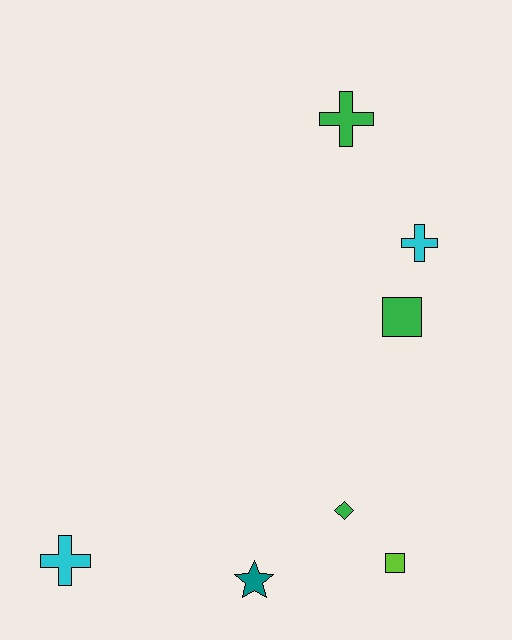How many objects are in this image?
There are 7 objects.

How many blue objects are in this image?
There are no blue objects.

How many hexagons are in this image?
There are no hexagons.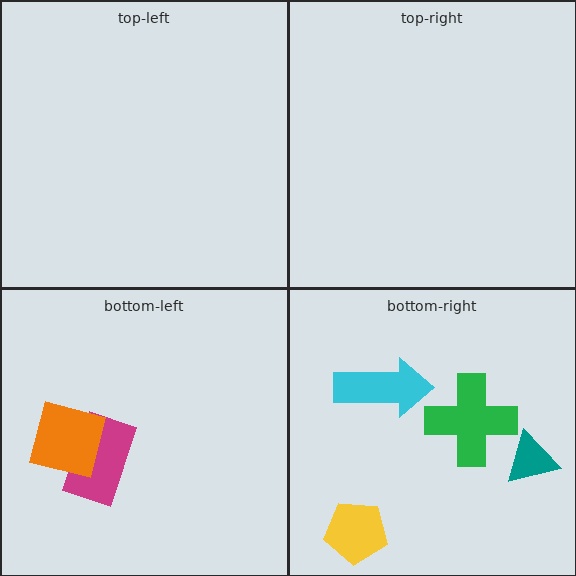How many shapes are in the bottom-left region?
2.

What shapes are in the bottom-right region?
The yellow pentagon, the teal triangle, the cyan arrow, the green cross.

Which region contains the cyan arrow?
The bottom-right region.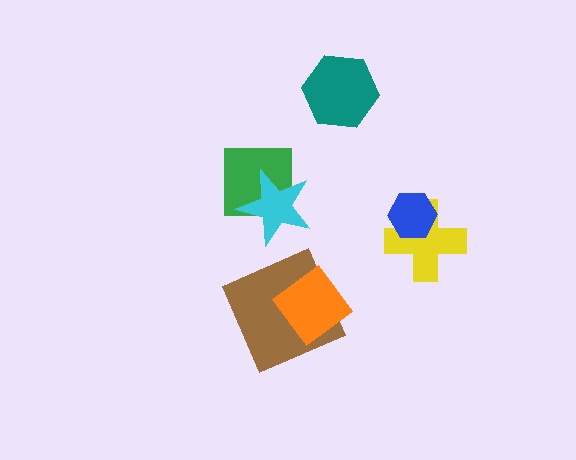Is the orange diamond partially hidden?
No, no other shape covers it.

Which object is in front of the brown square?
The orange diamond is in front of the brown square.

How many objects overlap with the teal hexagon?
0 objects overlap with the teal hexagon.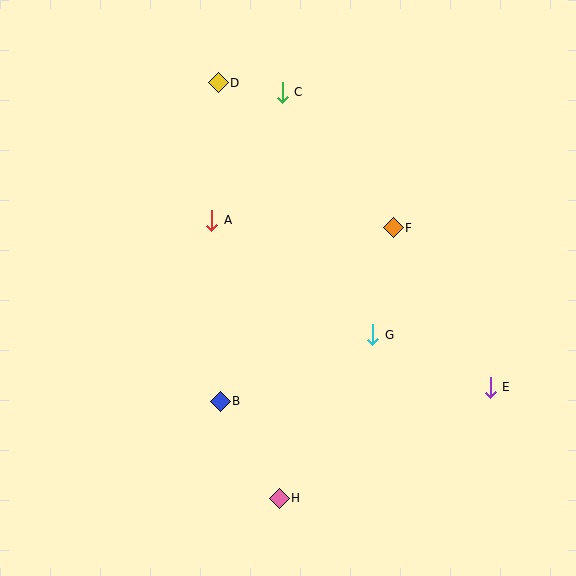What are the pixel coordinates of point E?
Point E is at (490, 387).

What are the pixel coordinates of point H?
Point H is at (279, 498).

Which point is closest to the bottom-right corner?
Point E is closest to the bottom-right corner.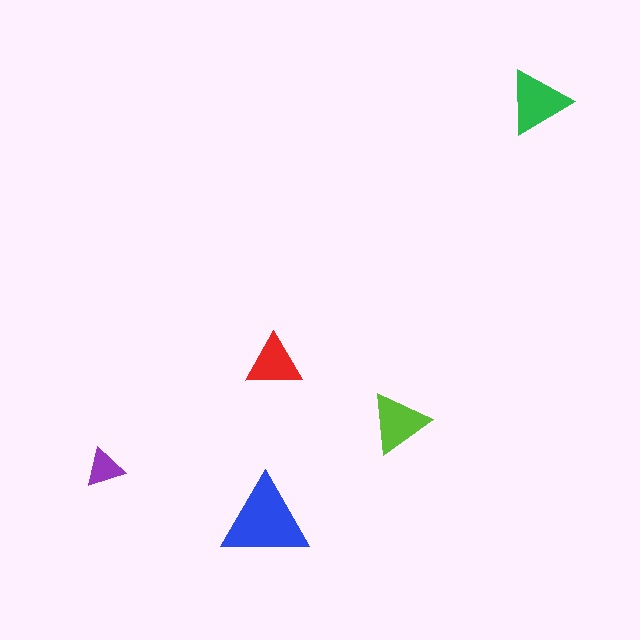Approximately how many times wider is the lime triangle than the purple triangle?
About 1.5 times wider.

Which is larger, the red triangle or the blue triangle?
The blue one.